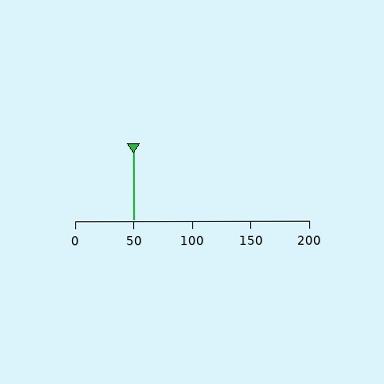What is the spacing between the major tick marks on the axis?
The major ticks are spaced 50 apart.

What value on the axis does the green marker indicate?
The marker indicates approximately 50.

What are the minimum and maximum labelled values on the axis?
The axis runs from 0 to 200.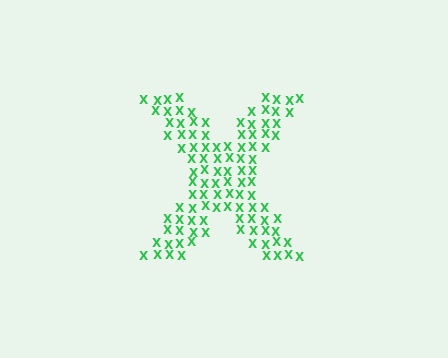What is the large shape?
The large shape is the letter X.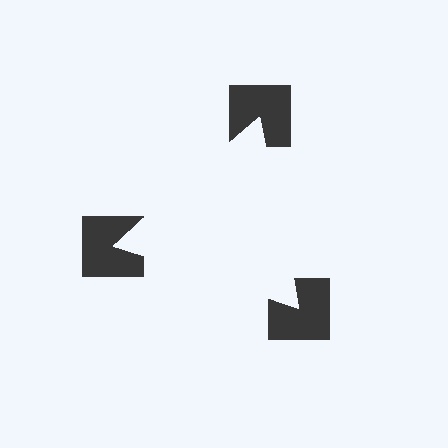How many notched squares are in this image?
There are 3 — one at each vertex of the illusory triangle.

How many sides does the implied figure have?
3 sides.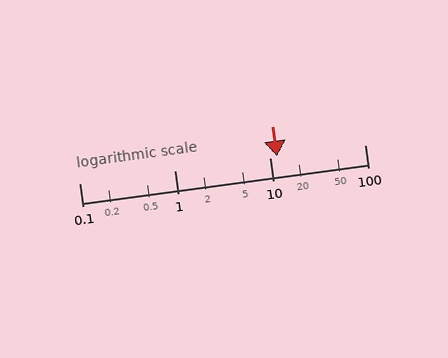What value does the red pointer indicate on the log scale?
The pointer indicates approximately 12.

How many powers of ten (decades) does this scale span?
The scale spans 3 decades, from 0.1 to 100.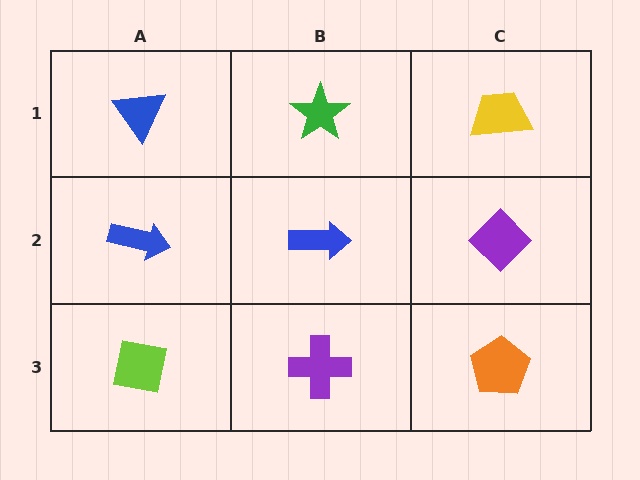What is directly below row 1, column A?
A blue arrow.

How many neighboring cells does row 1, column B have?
3.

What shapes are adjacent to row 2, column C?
A yellow trapezoid (row 1, column C), an orange pentagon (row 3, column C), a blue arrow (row 2, column B).